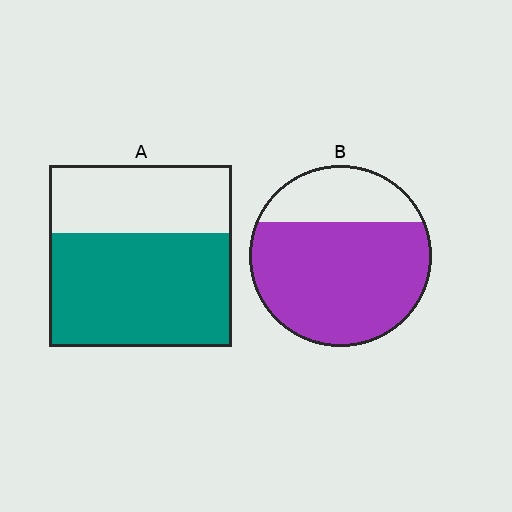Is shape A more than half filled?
Yes.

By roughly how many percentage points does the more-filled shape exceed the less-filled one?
By roughly 10 percentage points (B over A).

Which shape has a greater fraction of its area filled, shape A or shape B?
Shape B.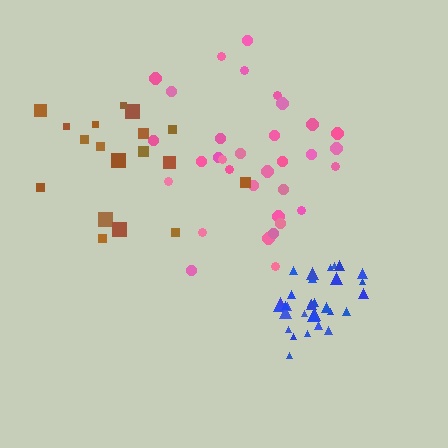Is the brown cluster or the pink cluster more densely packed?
Pink.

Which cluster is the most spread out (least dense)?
Brown.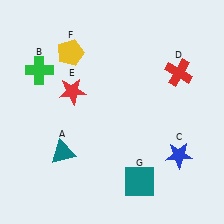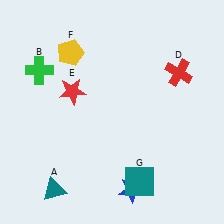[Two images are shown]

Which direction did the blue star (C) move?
The blue star (C) moved left.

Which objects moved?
The objects that moved are: the teal triangle (A), the blue star (C).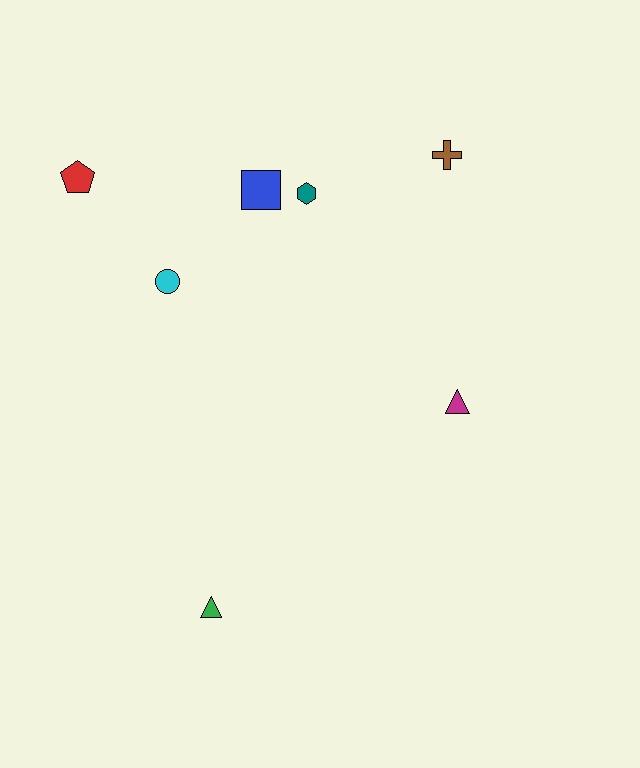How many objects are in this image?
There are 7 objects.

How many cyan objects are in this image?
There is 1 cyan object.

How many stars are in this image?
There are no stars.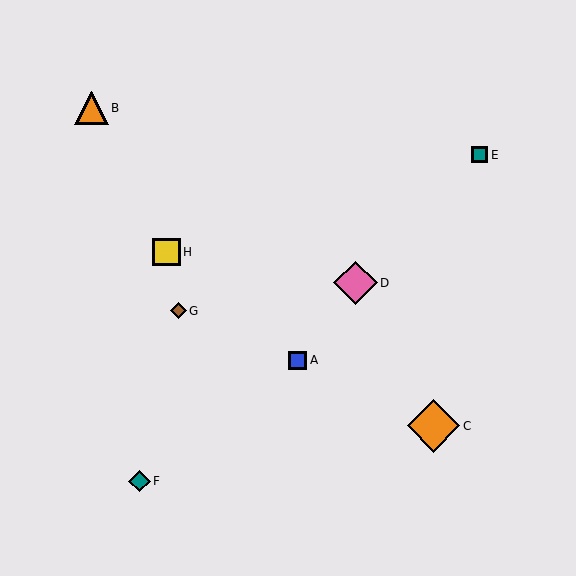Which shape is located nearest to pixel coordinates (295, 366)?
The blue square (labeled A) at (298, 360) is nearest to that location.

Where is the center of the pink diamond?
The center of the pink diamond is at (355, 283).